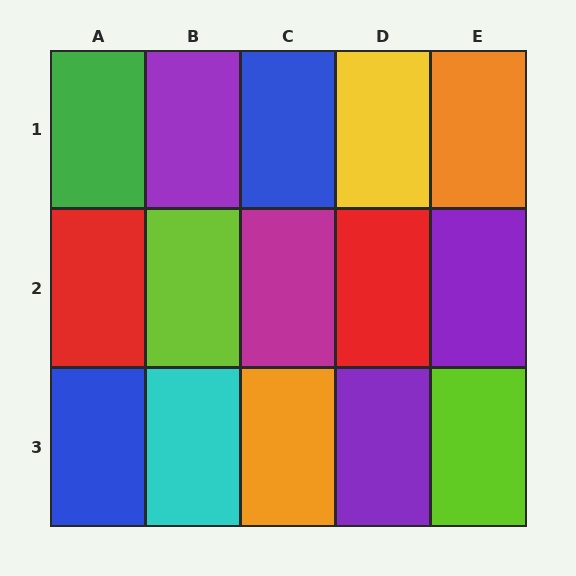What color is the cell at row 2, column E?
Purple.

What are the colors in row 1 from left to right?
Green, purple, blue, yellow, orange.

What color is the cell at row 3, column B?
Cyan.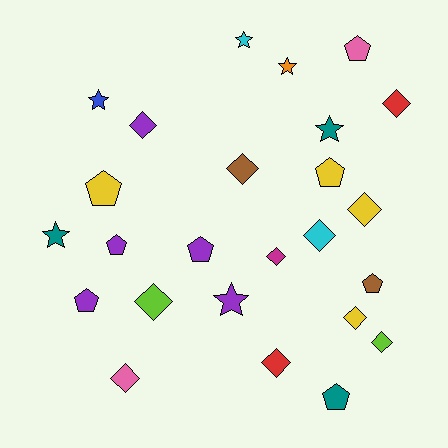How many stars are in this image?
There are 6 stars.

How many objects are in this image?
There are 25 objects.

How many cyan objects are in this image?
There are 2 cyan objects.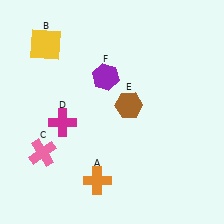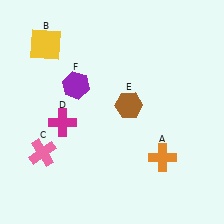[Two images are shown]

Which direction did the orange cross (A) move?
The orange cross (A) moved right.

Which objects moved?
The objects that moved are: the orange cross (A), the purple hexagon (F).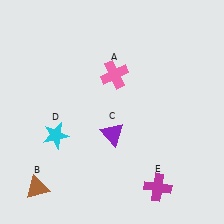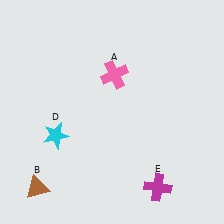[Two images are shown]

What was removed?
The purple triangle (C) was removed in Image 2.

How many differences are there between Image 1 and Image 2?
There is 1 difference between the two images.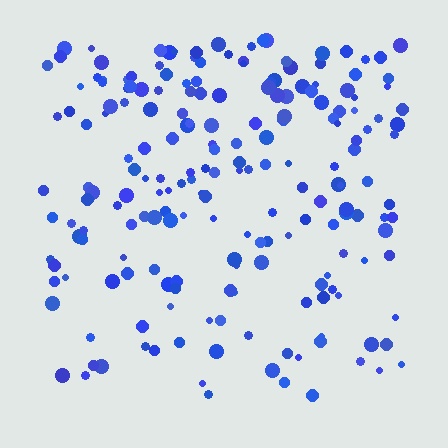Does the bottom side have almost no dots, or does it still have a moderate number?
Still a moderate number, just noticeably fewer than the top.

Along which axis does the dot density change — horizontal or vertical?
Vertical.